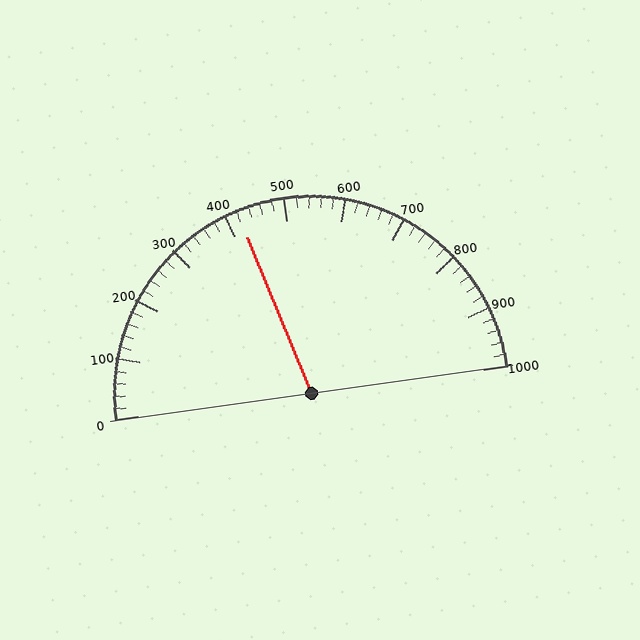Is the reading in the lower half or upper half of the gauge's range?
The reading is in the lower half of the range (0 to 1000).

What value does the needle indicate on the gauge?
The needle indicates approximately 420.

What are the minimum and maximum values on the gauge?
The gauge ranges from 0 to 1000.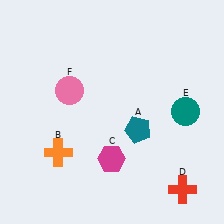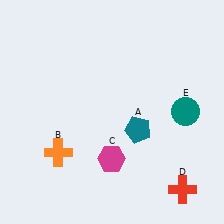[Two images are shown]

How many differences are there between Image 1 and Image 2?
There is 1 difference between the two images.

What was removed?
The pink circle (F) was removed in Image 2.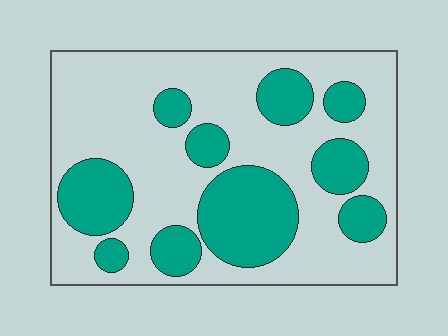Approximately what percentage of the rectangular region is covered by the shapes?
Approximately 35%.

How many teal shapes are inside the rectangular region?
10.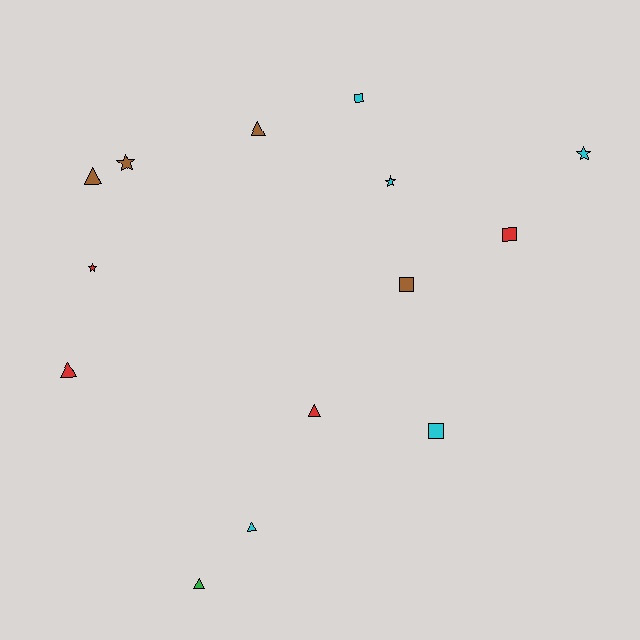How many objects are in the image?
There are 14 objects.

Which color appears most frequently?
Cyan, with 5 objects.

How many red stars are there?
There is 1 red star.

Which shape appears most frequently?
Triangle, with 6 objects.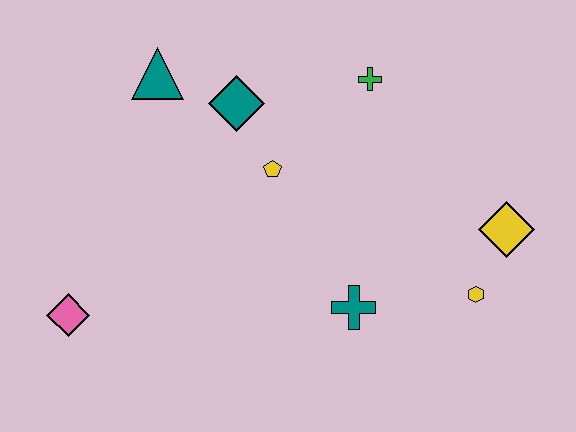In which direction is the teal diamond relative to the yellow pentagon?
The teal diamond is above the yellow pentagon.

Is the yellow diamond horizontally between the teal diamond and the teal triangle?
No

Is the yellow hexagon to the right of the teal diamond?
Yes